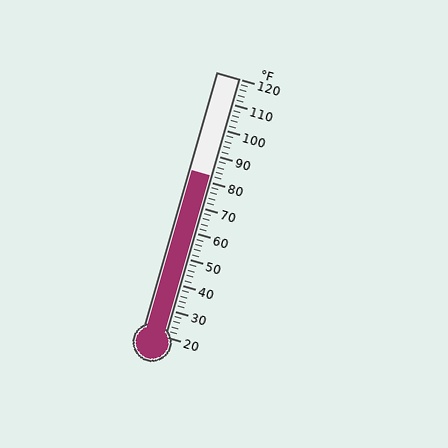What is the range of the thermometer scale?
The thermometer scale ranges from 20°F to 120°F.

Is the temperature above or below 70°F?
The temperature is above 70°F.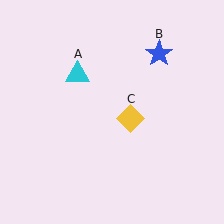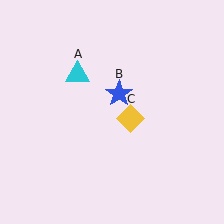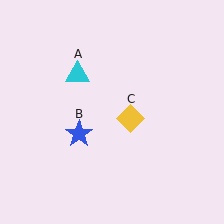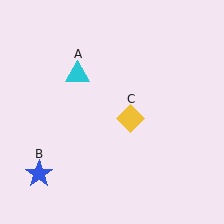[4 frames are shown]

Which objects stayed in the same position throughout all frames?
Cyan triangle (object A) and yellow diamond (object C) remained stationary.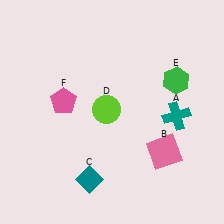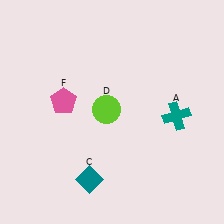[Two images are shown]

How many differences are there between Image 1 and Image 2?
There are 2 differences between the two images.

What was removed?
The pink square (B), the green hexagon (E) were removed in Image 2.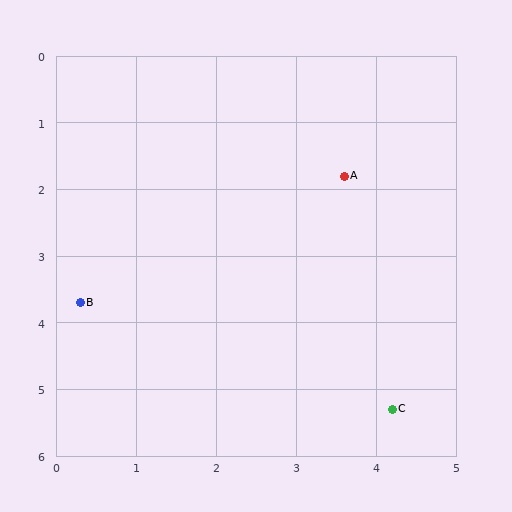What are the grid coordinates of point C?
Point C is at approximately (4.2, 5.3).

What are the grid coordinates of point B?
Point B is at approximately (0.3, 3.7).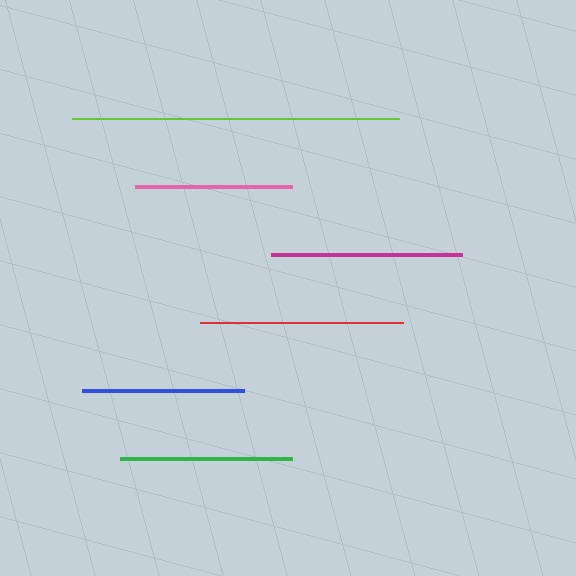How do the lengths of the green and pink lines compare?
The green and pink lines are approximately the same length.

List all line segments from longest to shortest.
From longest to shortest: lime, red, magenta, green, blue, pink.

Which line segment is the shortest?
The pink line is the shortest at approximately 157 pixels.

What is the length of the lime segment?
The lime segment is approximately 327 pixels long.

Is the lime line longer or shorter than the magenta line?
The lime line is longer than the magenta line.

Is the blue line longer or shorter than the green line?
The green line is longer than the blue line.